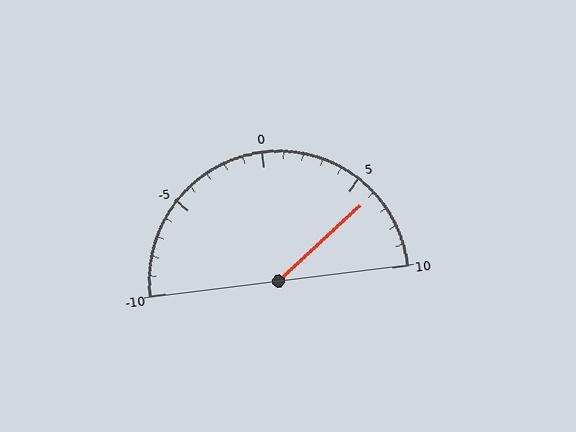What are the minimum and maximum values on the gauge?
The gauge ranges from -10 to 10.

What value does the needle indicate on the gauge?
The needle indicates approximately 6.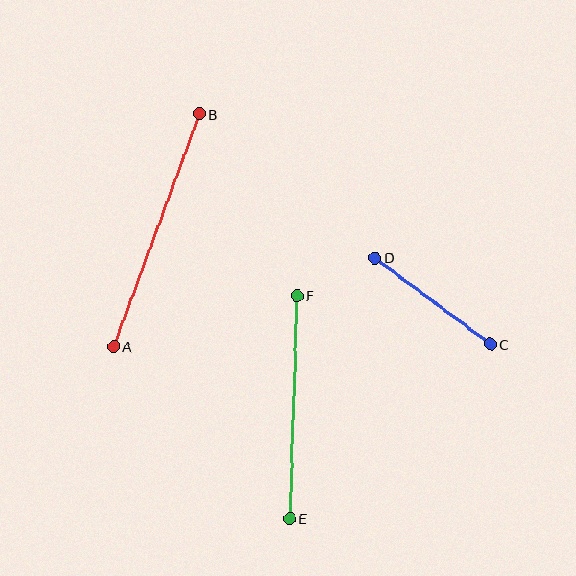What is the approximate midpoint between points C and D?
The midpoint is at approximately (432, 301) pixels.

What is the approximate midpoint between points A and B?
The midpoint is at approximately (157, 230) pixels.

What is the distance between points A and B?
The distance is approximately 248 pixels.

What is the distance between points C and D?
The distance is approximately 144 pixels.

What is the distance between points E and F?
The distance is approximately 223 pixels.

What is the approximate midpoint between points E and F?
The midpoint is at approximately (293, 407) pixels.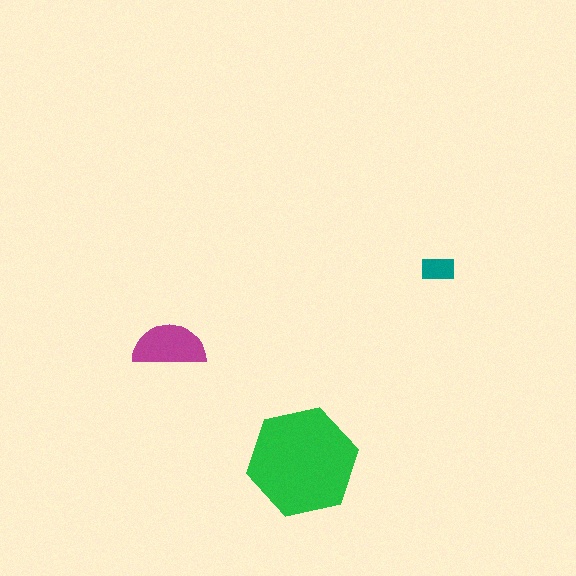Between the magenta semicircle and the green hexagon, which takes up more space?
The green hexagon.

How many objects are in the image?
There are 3 objects in the image.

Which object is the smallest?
The teal rectangle.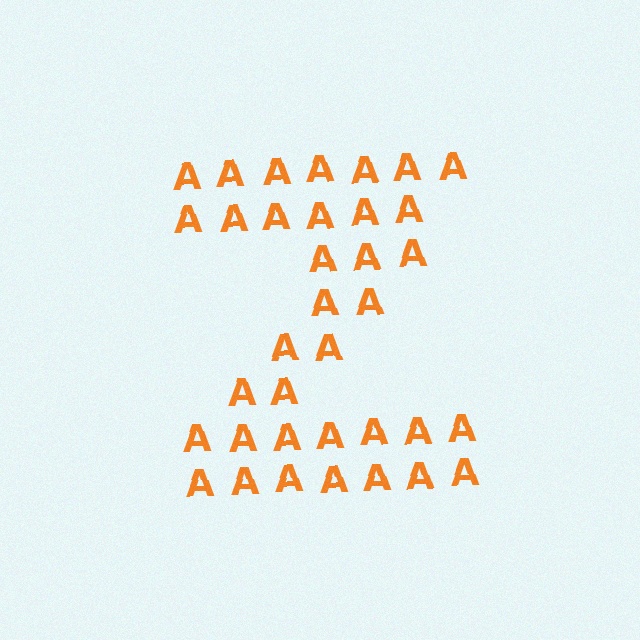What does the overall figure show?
The overall figure shows the letter Z.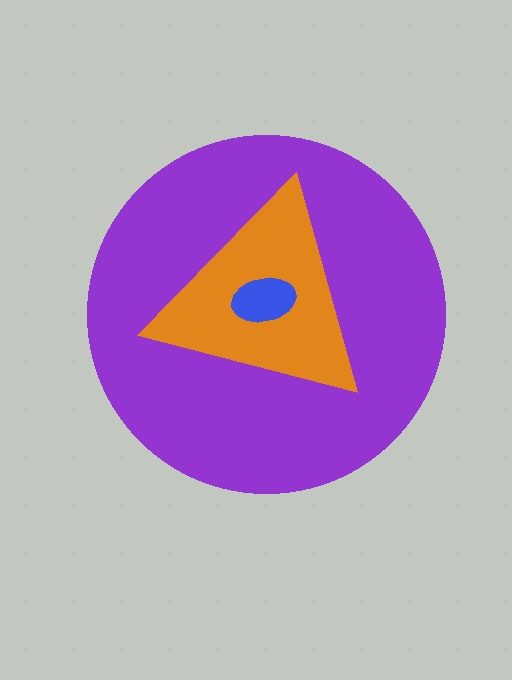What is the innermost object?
The blue ellipse.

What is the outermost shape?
The purple circle.